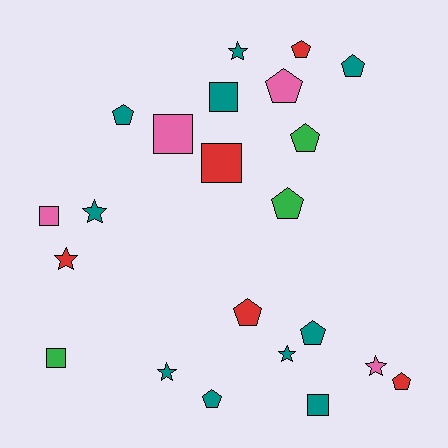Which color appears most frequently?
Teal, with 10 objects.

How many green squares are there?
There is 1 green square.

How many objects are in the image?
There are 22 objects.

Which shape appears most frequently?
Pentagon, with 10 objects.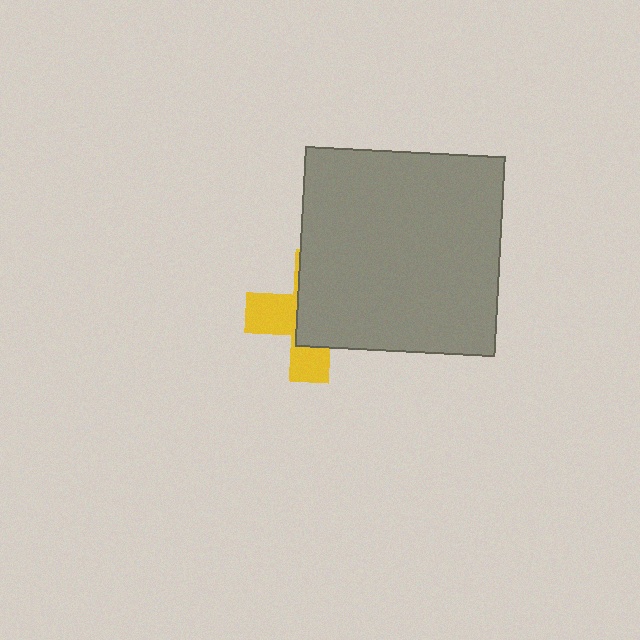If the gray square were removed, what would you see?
You would see the complete yellow cross.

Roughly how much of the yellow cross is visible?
A small part of it is visible (roughly 41%).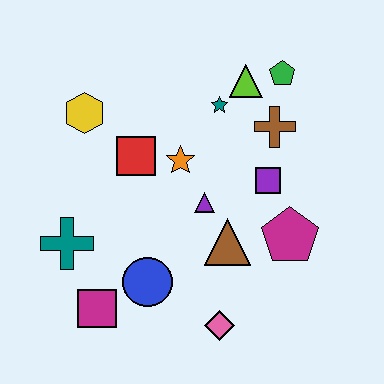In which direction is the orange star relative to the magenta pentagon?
The orange star is to the left of the magenta pentagon.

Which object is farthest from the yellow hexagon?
The pink diamond is farthest from the yellow hexagon.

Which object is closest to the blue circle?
The magenta square is closest to the blue circle.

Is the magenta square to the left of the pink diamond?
Yes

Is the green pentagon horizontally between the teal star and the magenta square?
No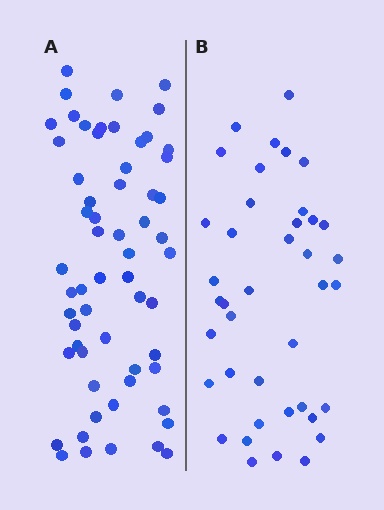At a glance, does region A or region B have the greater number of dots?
Region A (the left region) has more dots.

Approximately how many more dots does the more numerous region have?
Region A has approximately 20 more dots than region B.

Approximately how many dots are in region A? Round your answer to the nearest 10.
About 60 dots.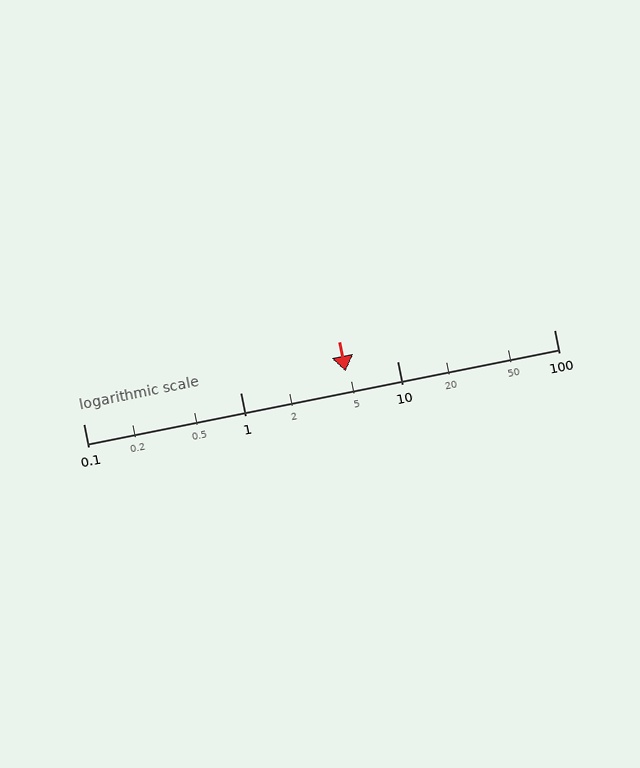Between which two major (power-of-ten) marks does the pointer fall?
The pointer is between 1 and 10.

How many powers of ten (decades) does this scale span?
The scale spans 3 decades, from 0.1 to 100.